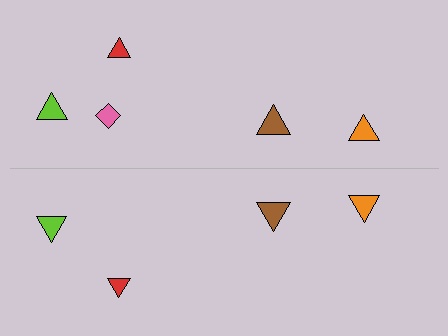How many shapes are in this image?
There are 9 shapes in this image.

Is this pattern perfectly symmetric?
No, the pattern is not perfectly symmetric. A pink diamond is missing from the bottom side.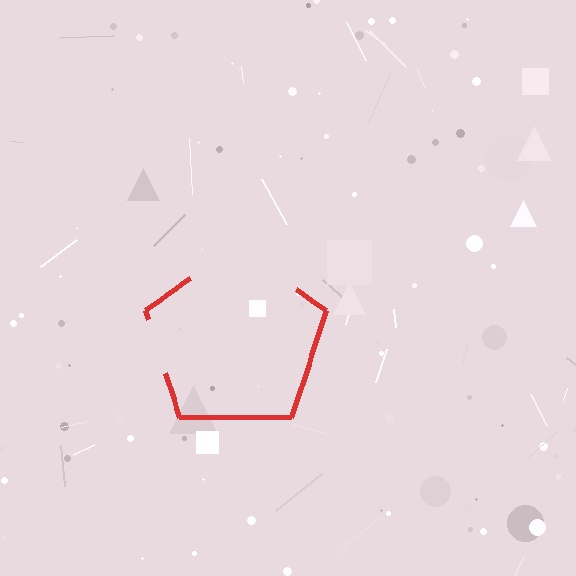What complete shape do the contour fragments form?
The contour fragments form a pentagon.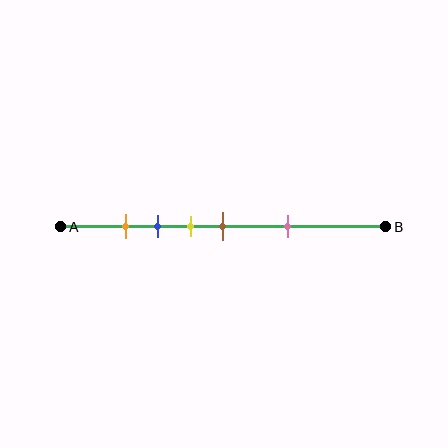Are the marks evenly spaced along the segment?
No, the marks are not evenly spaced.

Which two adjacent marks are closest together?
The orange and blue marks are the closest adjacent pair.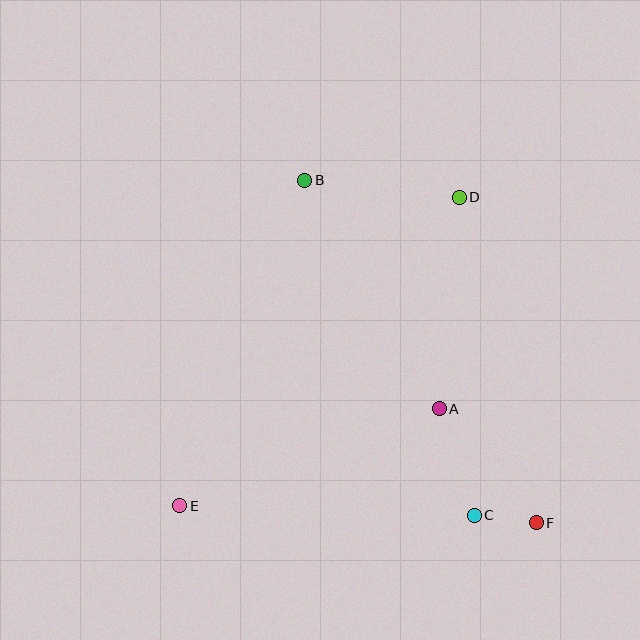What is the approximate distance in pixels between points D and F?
The distance between D and F is approximately 335 pixels.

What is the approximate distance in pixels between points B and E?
The distance between B and E is approximately 349 pixels.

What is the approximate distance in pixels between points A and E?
The distance between A and E is approximately 277 pixels.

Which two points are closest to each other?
Points C and F are closest to each other.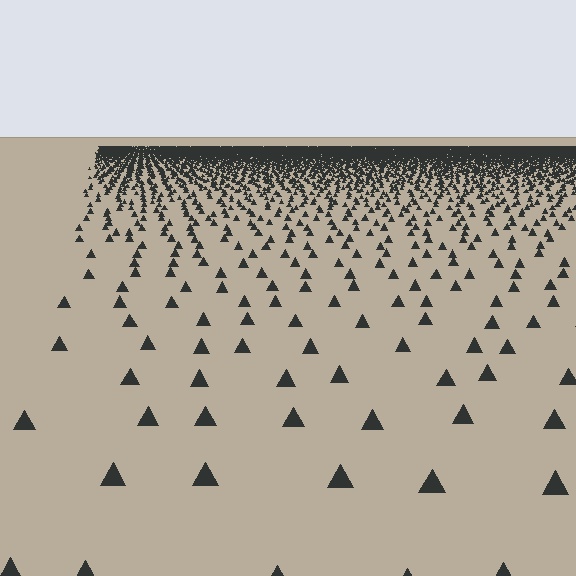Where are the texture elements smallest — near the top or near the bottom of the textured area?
Near the top.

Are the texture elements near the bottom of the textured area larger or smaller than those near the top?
Larger. Near the bottom, elements are closer to the viewer and appear at a bigger on-screen size.